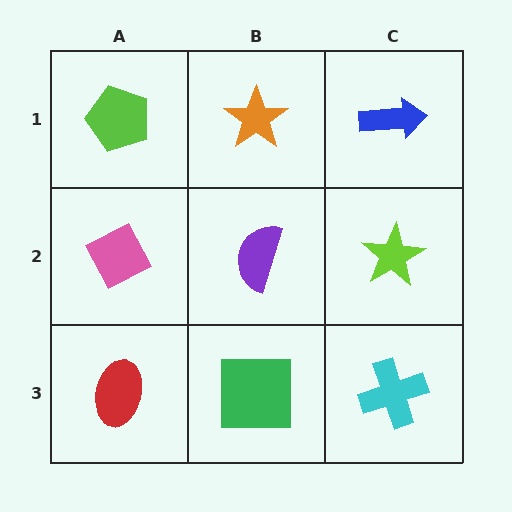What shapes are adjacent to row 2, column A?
A lime pentagon (row 1, column A), a red ellipse (row 3, column A), a purple semicircle (row 2, column B).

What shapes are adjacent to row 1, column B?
A purple semicircle (row 2, column B), a lime pentagon (row 1, column A), a blue arrow (row 1, column C).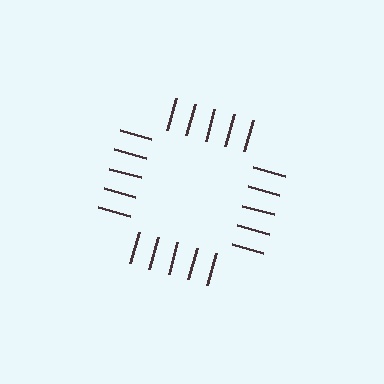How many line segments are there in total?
20 — 5 along each of the 4 edges.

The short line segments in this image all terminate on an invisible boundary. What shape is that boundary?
An illusory square — the line segments terminate on its edges but no continuous stroke is drawn.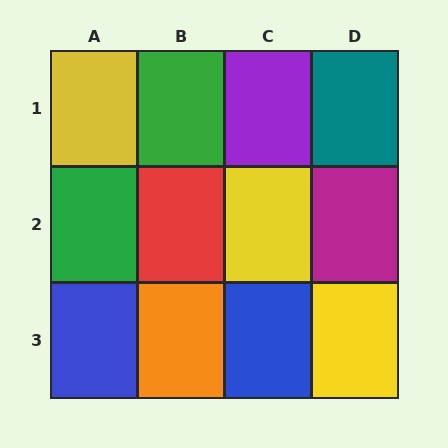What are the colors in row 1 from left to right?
Yellow, green, purple, teal.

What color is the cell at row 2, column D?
Magenta.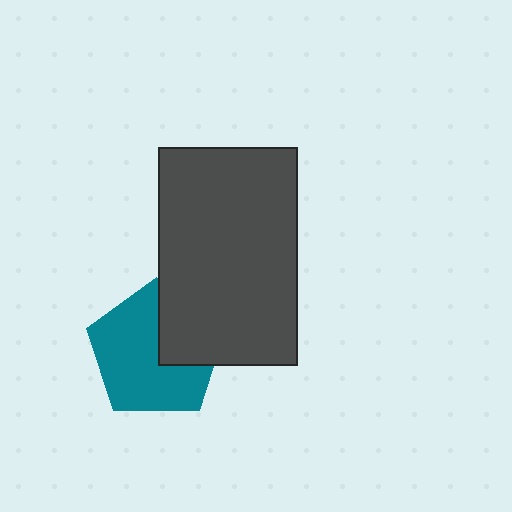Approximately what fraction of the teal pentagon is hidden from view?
Roughly 31% of the teal pentagon is hidden behind the dark gray rectangle.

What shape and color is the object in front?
The object in front is a dark gray rectangle.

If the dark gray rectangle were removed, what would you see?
You would see the complete teal pentagon.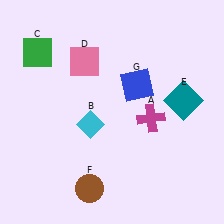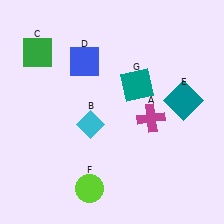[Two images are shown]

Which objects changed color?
D changed from pink to blue. F changed from brown to lime. G changed from blue to teal.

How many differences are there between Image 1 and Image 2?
There are 3 differences between the two images.